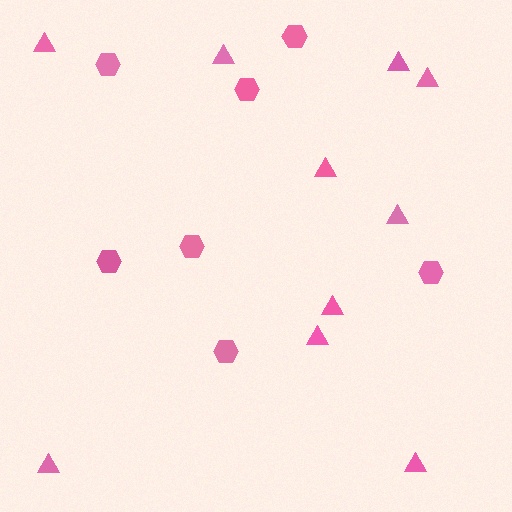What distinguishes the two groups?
There are 2 groups: one group of triangles (10) and one group of hexagons (7).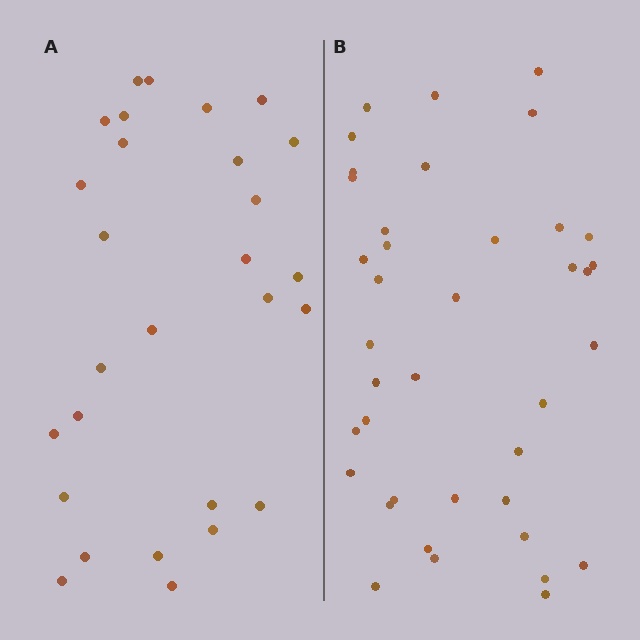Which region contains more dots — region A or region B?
Region B (the right region) has more dots.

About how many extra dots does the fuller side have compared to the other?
Region B has roughly 12 or so more dots than region A.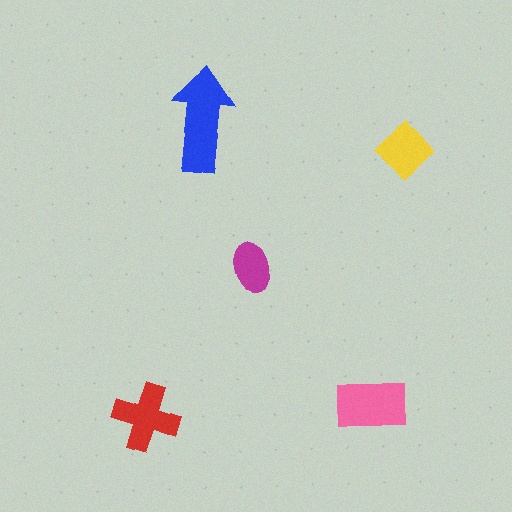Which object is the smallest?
The magenta ellipse.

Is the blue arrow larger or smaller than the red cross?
Larger.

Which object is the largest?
The blue arrow.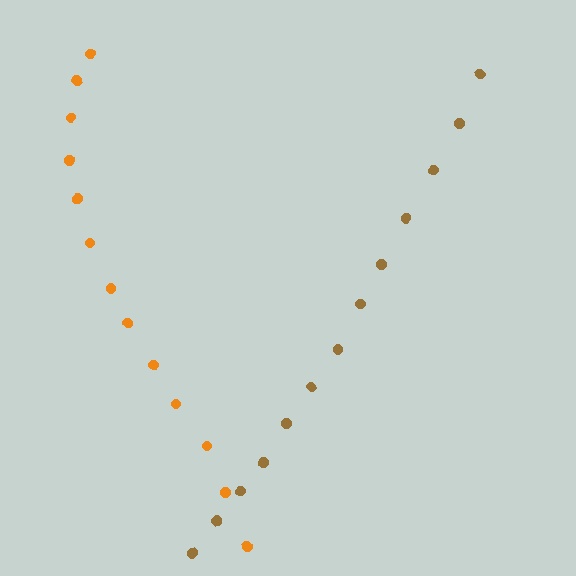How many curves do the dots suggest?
There are 2 distinct paths.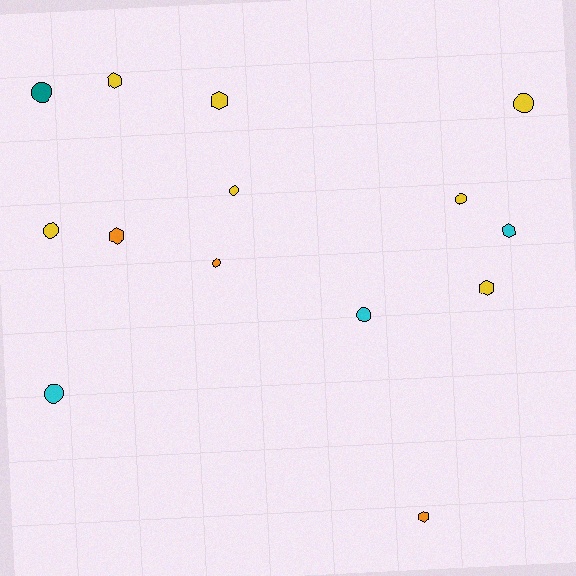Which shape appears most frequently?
Circle, with 8 objects.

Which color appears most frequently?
Yellow, with 7 objects.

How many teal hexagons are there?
There are no teal hexagons.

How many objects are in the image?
There are 14 objects.